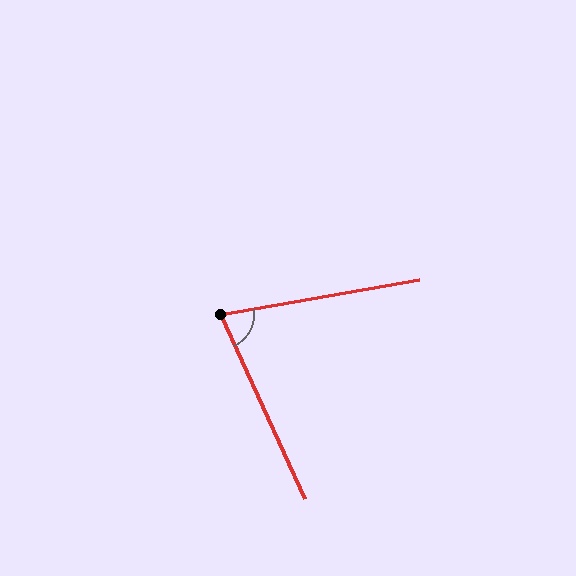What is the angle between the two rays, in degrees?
Approximately 76 degrees.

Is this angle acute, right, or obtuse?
It is acute.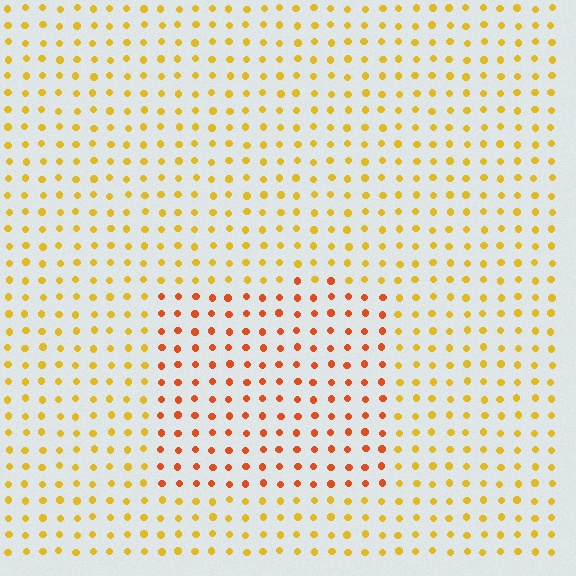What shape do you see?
I see a rectangle.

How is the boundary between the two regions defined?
The boundary is defined purely by a slight shift in hue (about 34 degrees). Spacing, size, and orientation are identical on both sides.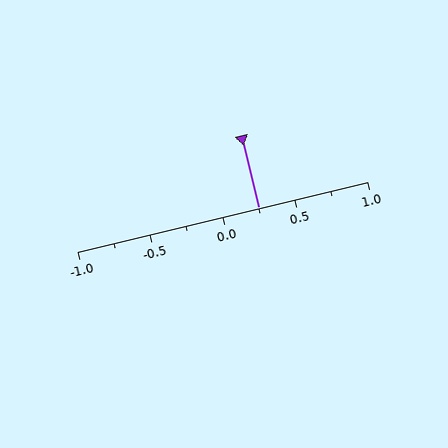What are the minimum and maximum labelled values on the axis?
The axis runs from -1.0 to 1.0.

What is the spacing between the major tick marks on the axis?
The major ticks are spaced 0.5 apart.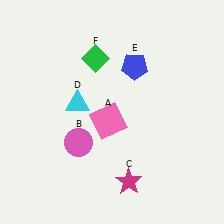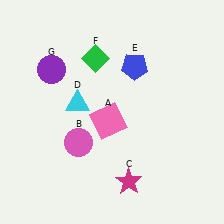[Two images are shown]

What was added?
A purple circle (G) was added in Image 2.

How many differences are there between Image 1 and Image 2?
There is 1 difference between the two images.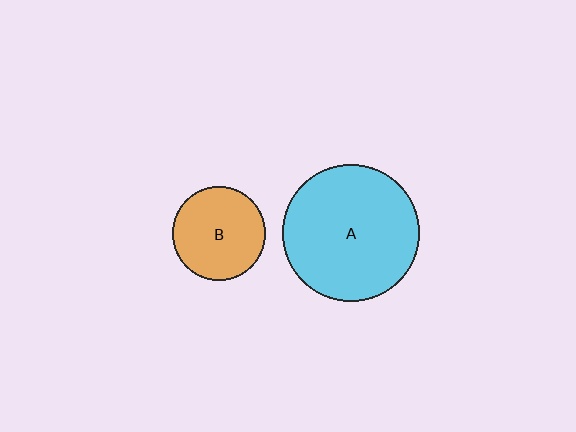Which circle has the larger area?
Circle A (cyan).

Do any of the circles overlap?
No, none of the circles overlap.